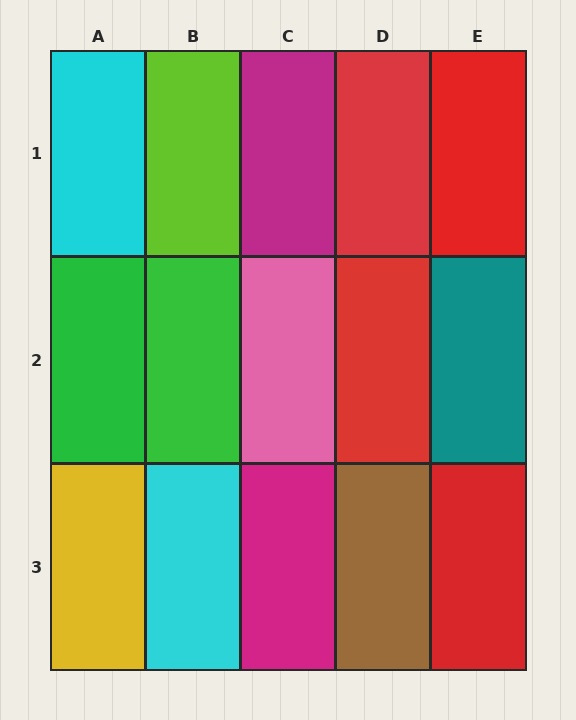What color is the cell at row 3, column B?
Cyan.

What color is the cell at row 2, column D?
Red.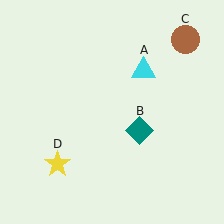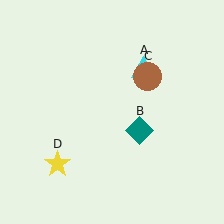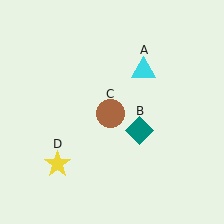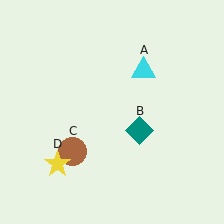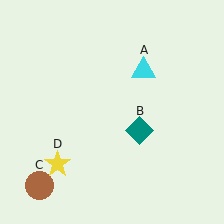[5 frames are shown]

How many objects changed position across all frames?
1 object changed position: brown circle (object C).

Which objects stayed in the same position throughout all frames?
Cyan triangle (object A) and teal diamond (object B) and yellow star (object D) remained stationary.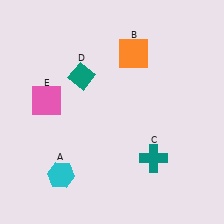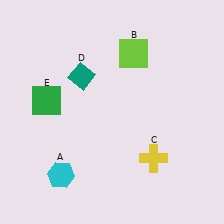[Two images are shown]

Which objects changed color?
B changed from orange to lime. C changed from teal to yellow. E changed from pink to green.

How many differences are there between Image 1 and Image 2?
There are 3 differences between the two images.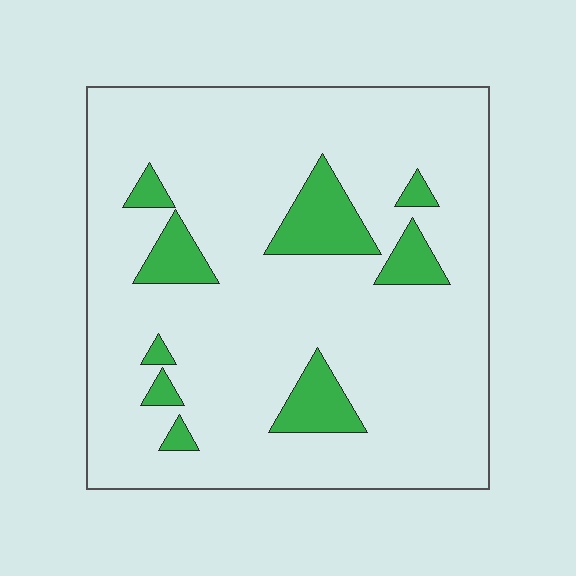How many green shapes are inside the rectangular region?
9.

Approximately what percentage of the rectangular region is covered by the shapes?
Approximately 15%.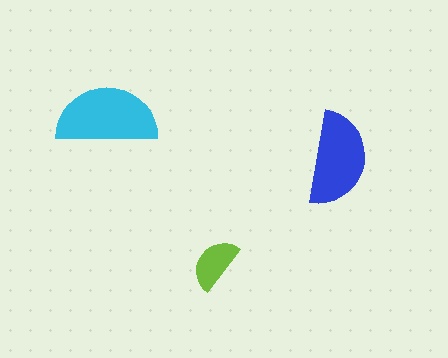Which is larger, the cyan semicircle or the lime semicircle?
The cyan one.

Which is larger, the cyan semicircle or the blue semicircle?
The cyan one.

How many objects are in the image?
There are 3 objects in the image.